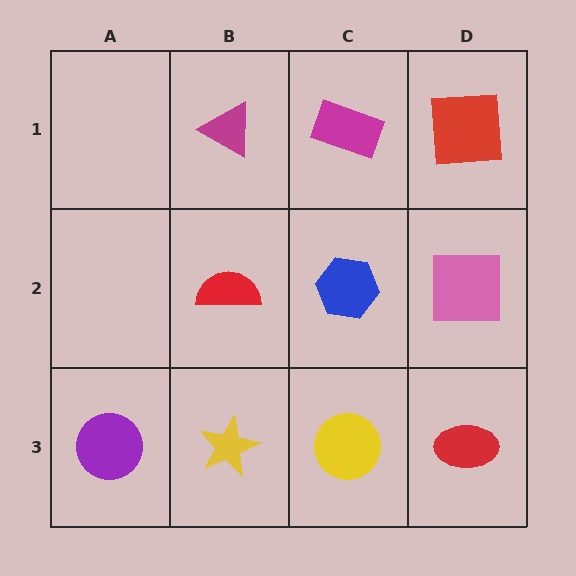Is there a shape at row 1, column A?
No, that cell is empty.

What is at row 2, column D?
A pink square.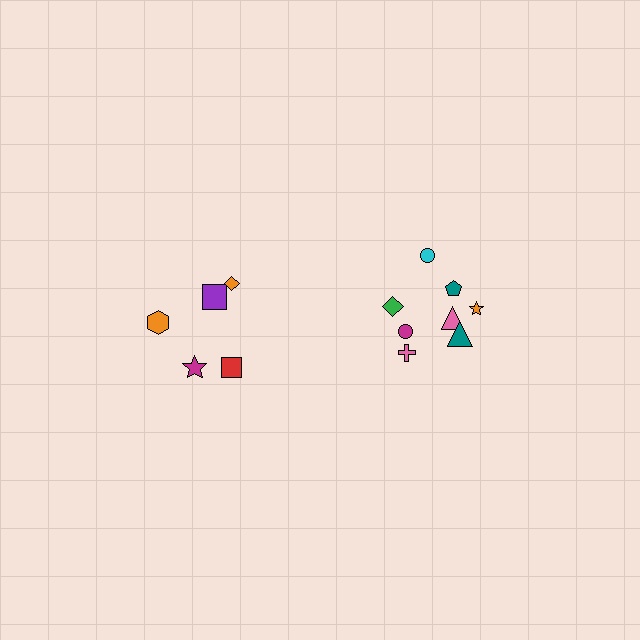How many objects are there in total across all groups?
There are 13 objects.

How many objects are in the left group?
There are 5 objects.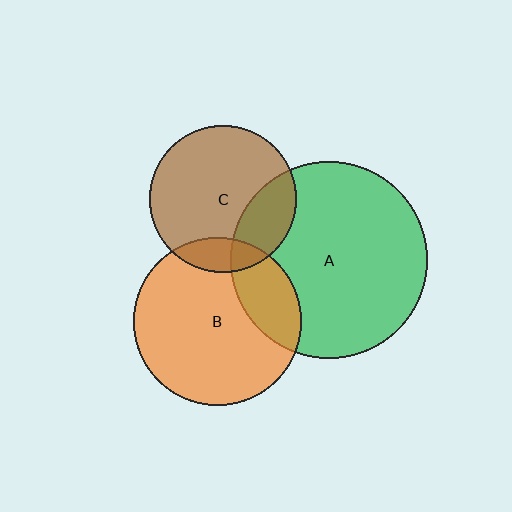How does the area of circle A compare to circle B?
Approximately 1.4 times.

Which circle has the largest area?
Circle A (green).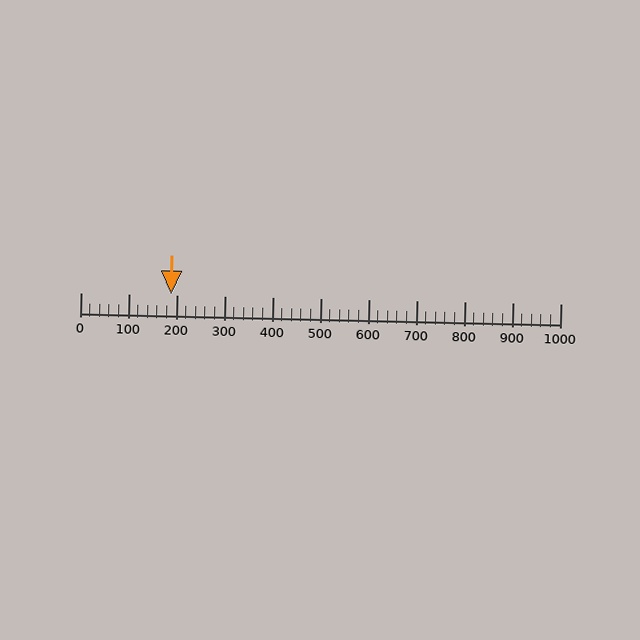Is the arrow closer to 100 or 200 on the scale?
The arrow is closer to 200.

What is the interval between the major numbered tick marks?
The major tick marks are spaced 100 units apart.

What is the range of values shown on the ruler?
The ruler shows values from 0 to 1000.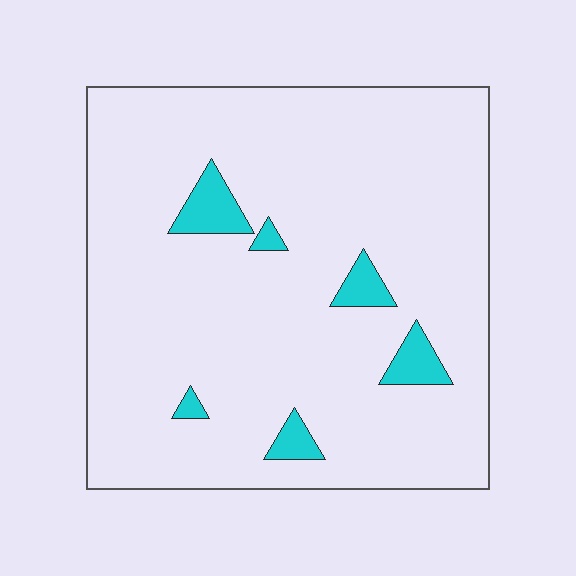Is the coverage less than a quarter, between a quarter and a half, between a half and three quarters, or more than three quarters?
Less than a quarter.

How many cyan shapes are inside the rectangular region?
6.